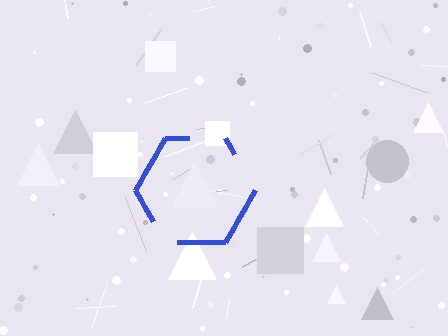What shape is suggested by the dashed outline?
The dashed outline suggests a hexagon.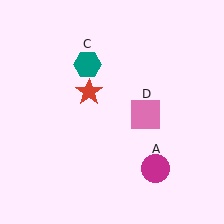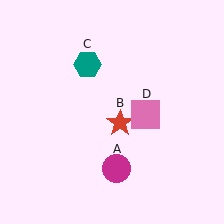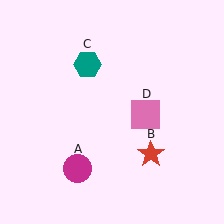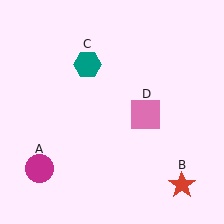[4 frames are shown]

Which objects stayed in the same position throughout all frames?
Teal hexagon (object C) and pink square (object D) remained stationary.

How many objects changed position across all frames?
2 objects changed position: magenta circle (object A), red star (object B).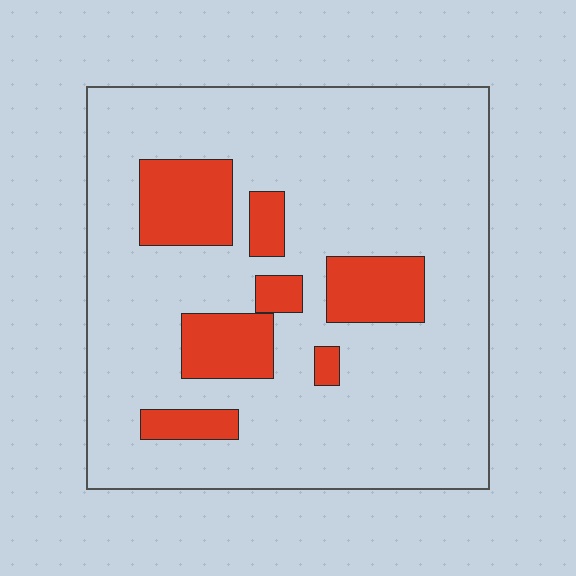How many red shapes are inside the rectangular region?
7.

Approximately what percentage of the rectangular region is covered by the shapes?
Approximately 20%.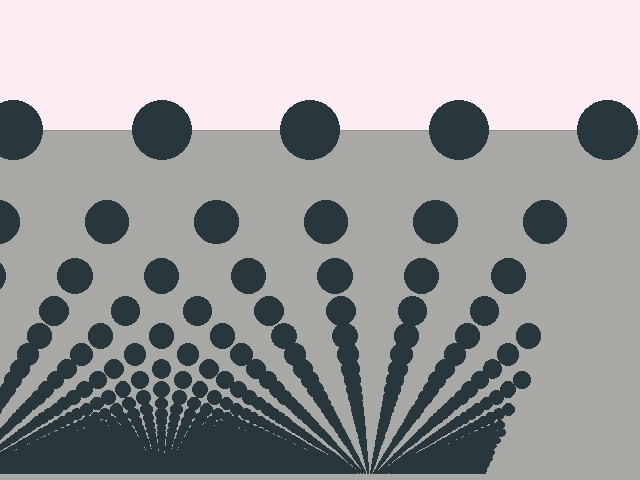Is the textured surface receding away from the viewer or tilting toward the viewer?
The surface appears to tilt toward the viewer. Texture elements get larger and sparser toward the top.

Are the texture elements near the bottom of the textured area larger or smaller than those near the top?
Smaller. The gradient is inverted — elements near the bottom are smaller and denser.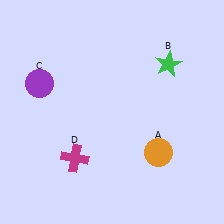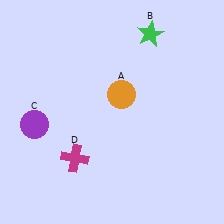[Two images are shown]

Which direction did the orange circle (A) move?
The orange circle (A) moved up.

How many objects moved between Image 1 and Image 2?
3 objects moved between the two images.